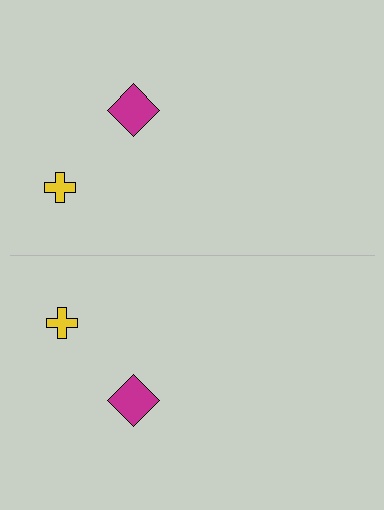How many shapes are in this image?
There are 4 shapes in this image.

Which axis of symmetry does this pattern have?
The pattern has a horizontal axis of symmetry running through the center of the image.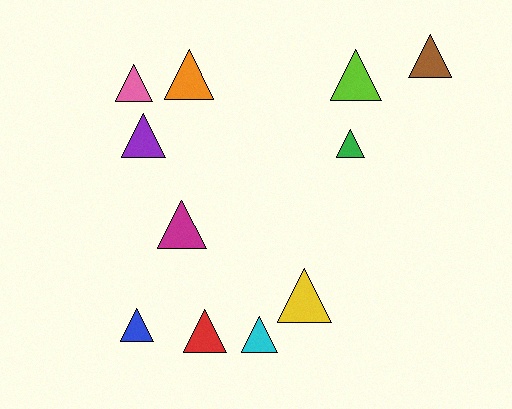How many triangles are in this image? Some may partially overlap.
There are 11 triangles.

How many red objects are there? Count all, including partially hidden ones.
There is 1 red object.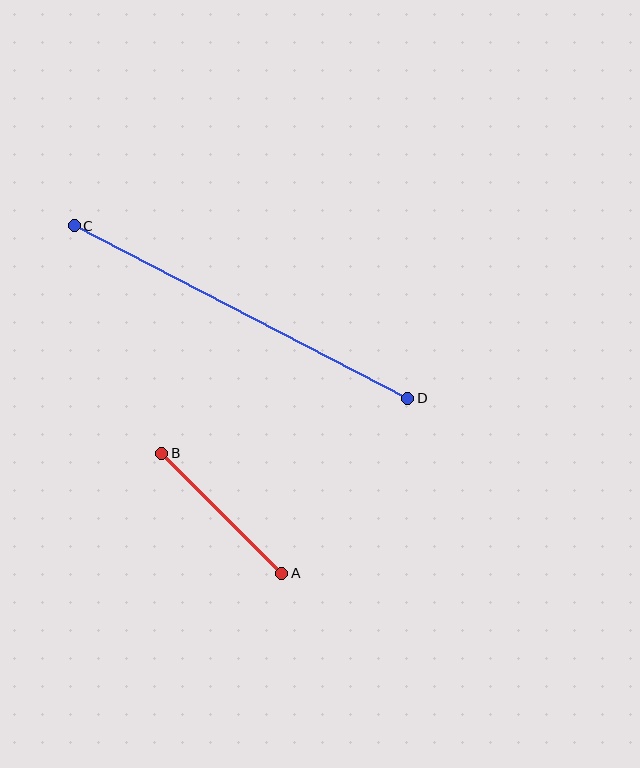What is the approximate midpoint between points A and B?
The midpoint is at approximately (222, 513) pixels.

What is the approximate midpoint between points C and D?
The midpoint is at approximately (241, 312) pixels.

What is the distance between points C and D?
The distance is approximately 376 pixels.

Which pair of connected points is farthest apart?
Points C and D are farthest apart.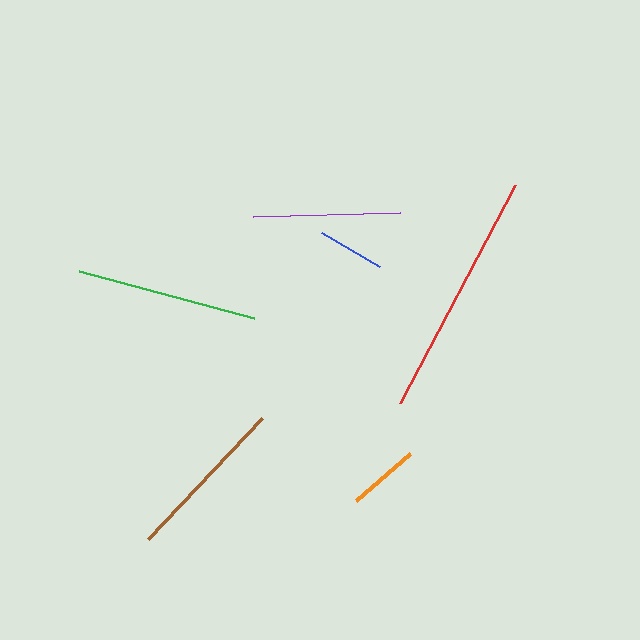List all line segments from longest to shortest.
From longest to shortest: red, green, brown, purple, orange, blue.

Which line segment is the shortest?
The blue line is the shortest at approximately 67 pixels.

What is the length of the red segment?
The red segment is approximately 246 pixels long.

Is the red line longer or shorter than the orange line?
The red line is longer than the orange line.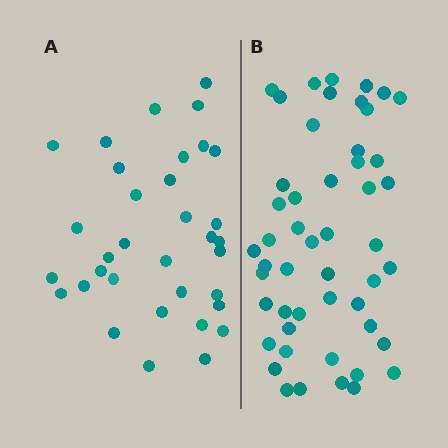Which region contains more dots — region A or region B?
Region B (the right region) has more dots.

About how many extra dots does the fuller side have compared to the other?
Region B has approximately 15 more dots than region A.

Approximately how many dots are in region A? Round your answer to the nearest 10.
About 30 dots. (The exact count is 34, which rounds to 30.)